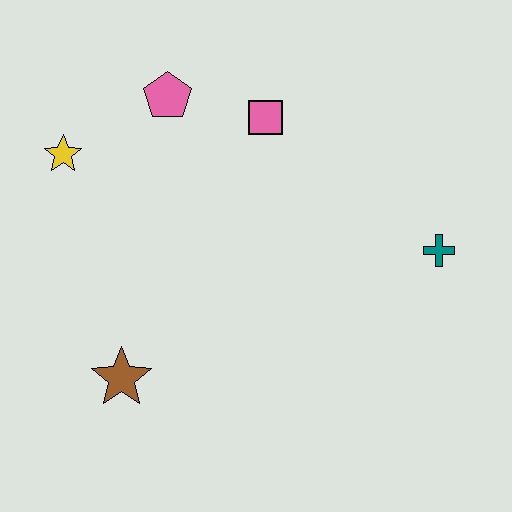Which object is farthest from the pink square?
The brown star is farthest from the pink square.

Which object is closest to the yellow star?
The pink pentagon is closest to the yellow star.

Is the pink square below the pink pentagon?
Yes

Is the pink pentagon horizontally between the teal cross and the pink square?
No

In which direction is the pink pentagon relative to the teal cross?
The pink pentagon is to the left of the teal cross.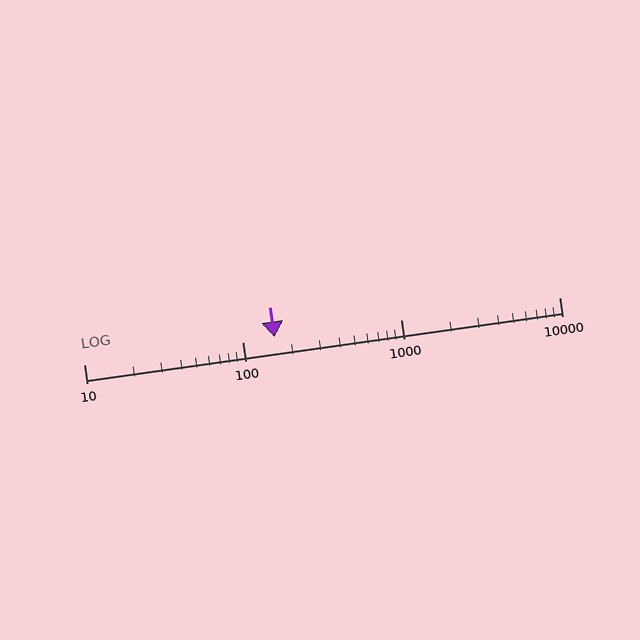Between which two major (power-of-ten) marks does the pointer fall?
The pointer is between 100 and 1000.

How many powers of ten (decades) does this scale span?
The scale spans 3 decades, from 10 to 10000.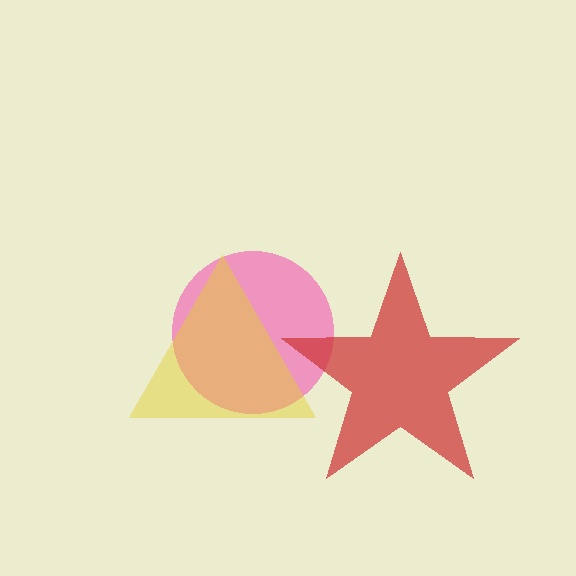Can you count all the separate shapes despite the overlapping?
Yes, there are 3 separate shapes.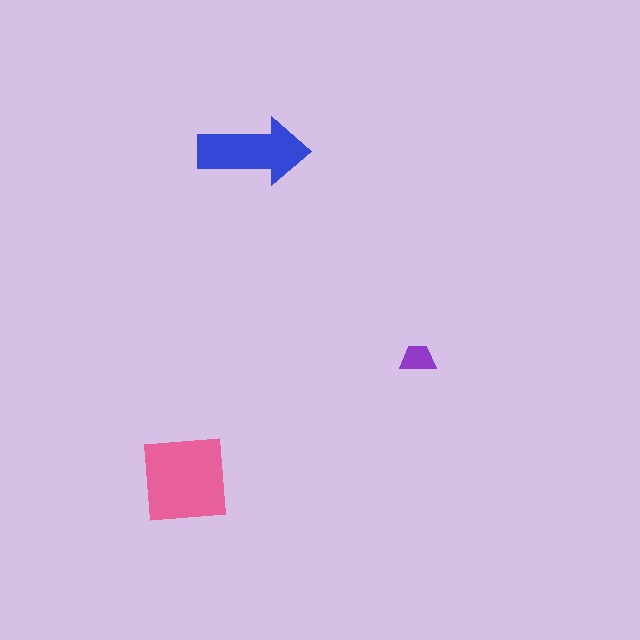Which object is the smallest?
The purple trapezoid.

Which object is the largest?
The pink square.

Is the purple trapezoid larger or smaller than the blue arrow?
Smaller.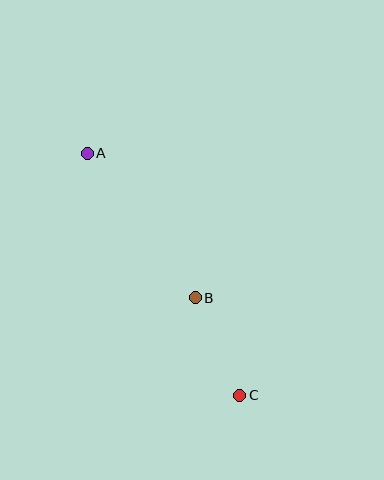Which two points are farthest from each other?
Points A and C are farthest from each other.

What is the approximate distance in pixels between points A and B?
The distance between A and B is approximately 180 pixels.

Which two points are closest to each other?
Points B and C are closest to each other.